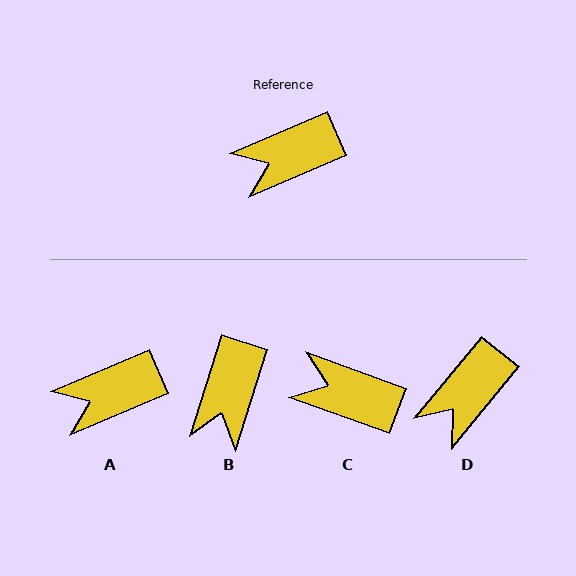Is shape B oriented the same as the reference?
No, it is off by about 49 degrees.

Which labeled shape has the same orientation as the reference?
A.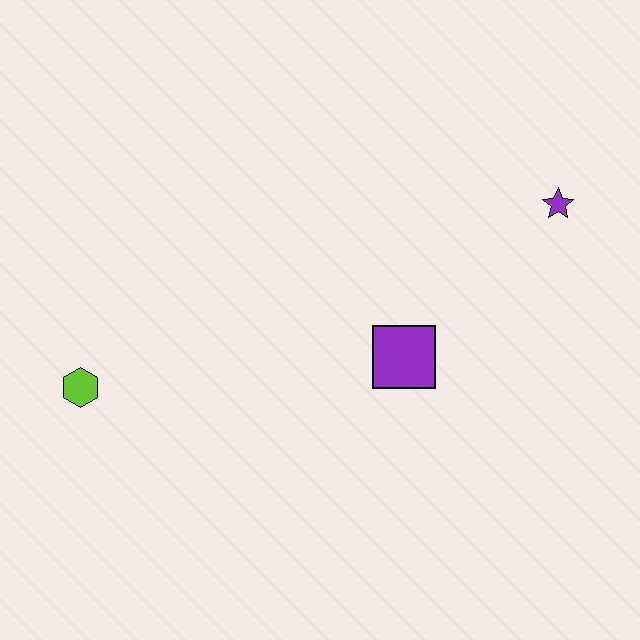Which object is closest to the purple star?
The purple square is closest to the purple star.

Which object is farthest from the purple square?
The lime hexagon is farthest from the purple square.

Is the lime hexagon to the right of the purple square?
No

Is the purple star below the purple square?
No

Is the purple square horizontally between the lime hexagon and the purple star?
Yes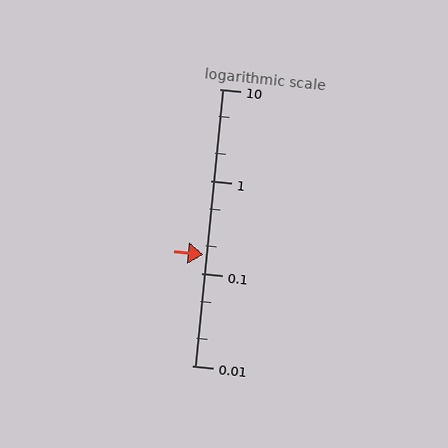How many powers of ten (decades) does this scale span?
The scale spans 3 decades, from 0.01 to 10.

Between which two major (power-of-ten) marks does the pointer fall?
The pointer is between 0.1 and 1.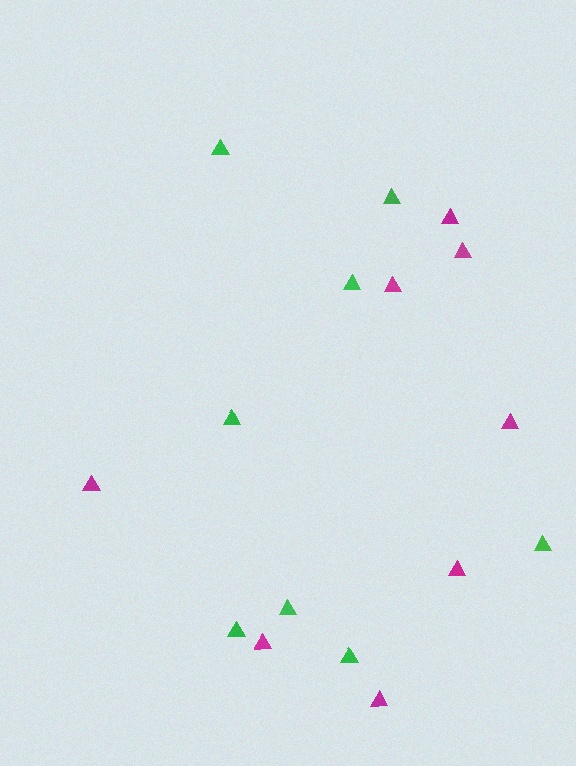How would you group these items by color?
There are 2 groups: one group of green triangles (8) and one group of magenta triangles (8).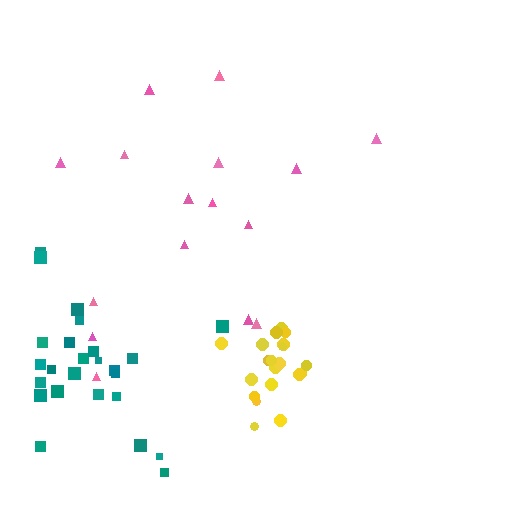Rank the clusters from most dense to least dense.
yellow, teal, pink.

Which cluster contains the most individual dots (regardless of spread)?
Teal (25).